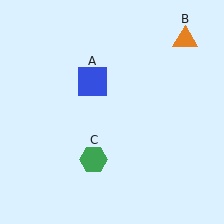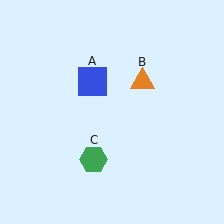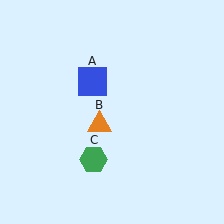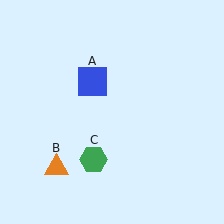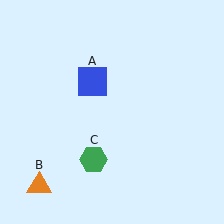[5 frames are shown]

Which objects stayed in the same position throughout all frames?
Blue square (object A) and green hexagon (object C) remained stationary.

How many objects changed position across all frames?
1 object changed position: orange triangle (object B).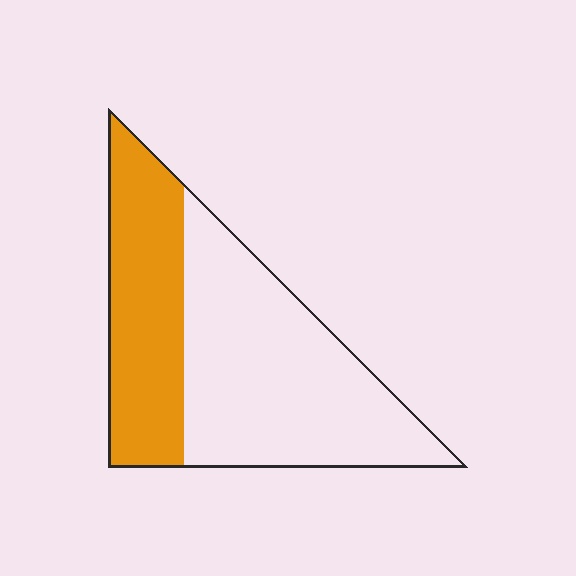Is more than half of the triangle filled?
No.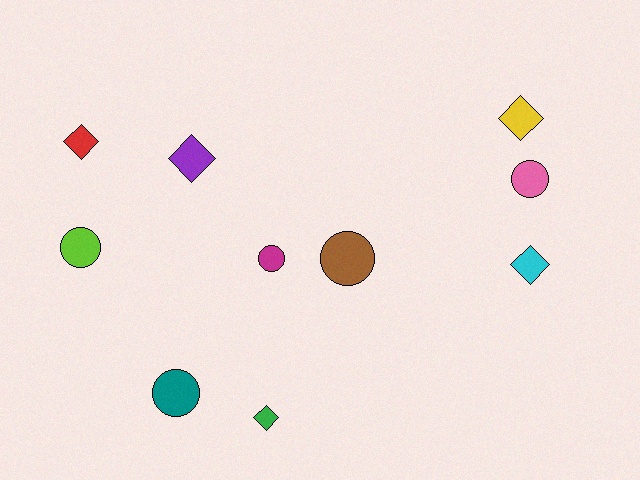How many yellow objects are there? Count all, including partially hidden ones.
There is 1 yellow object.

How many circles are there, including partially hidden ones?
There are 5 circles.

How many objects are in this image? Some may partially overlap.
There are 10 objects.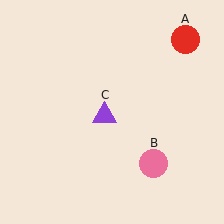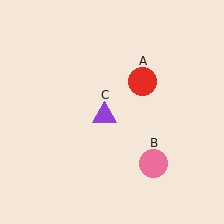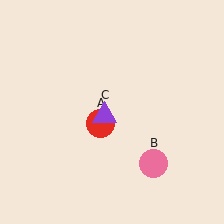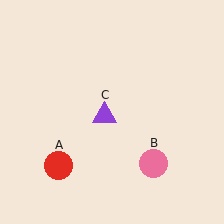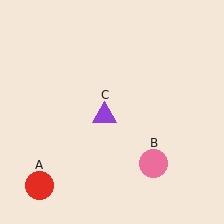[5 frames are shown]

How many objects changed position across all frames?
1 object changed position: red circle (object A).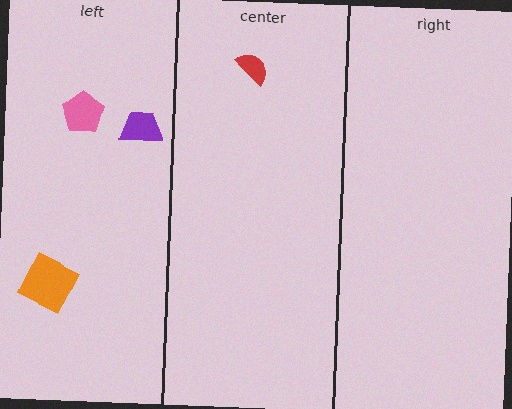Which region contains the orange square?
The left region.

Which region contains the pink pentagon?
The left region.